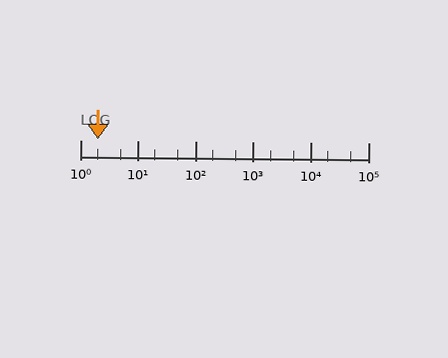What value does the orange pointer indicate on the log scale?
The pointer indicates approximately 2.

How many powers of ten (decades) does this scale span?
The scale spans 5 decades, from 1 to 100000.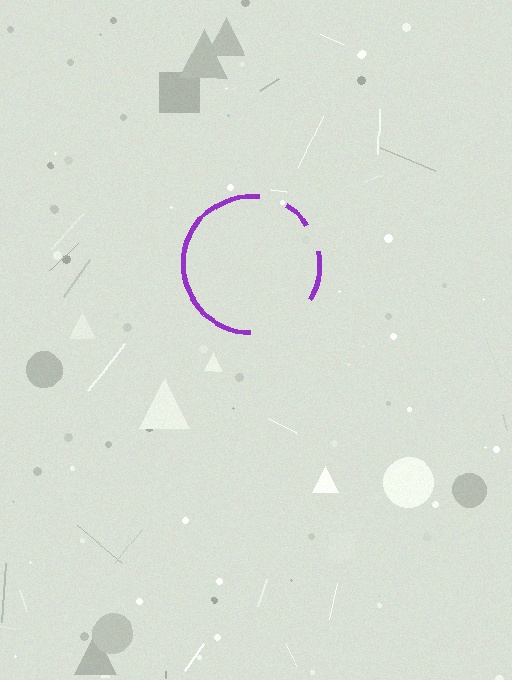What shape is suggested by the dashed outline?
The dashed outline suggests a circle.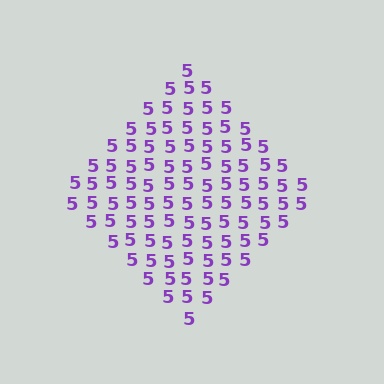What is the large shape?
The large shape is a diamond.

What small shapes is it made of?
It is made of small digit 5's.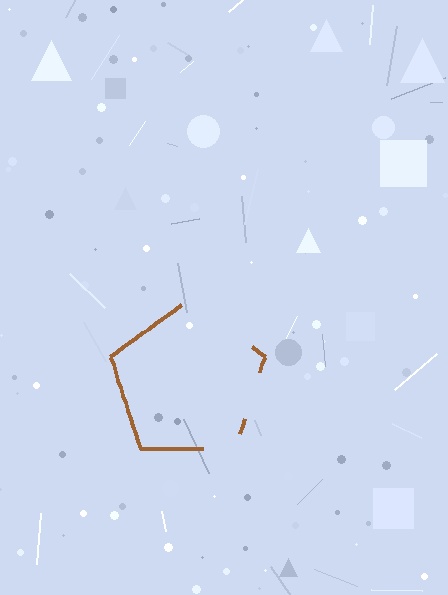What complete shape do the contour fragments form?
The contour fragments form a pentagon.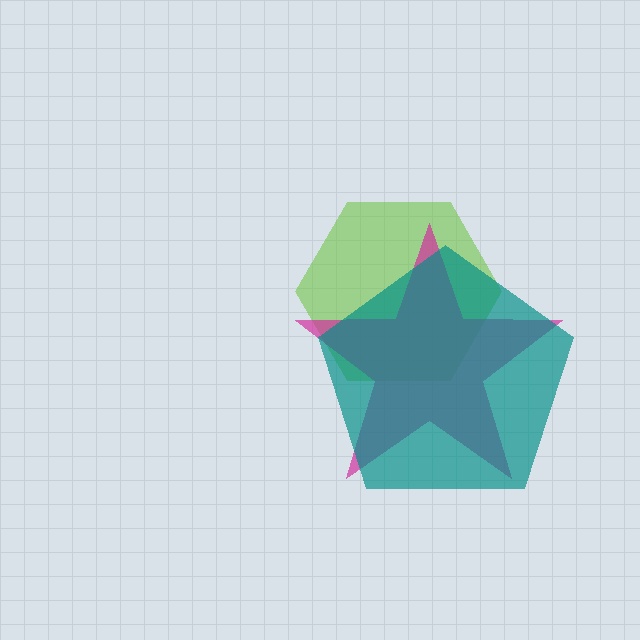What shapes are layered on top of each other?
The layered shapes are: a lime hexagon, a magenta star, a teal pentagon.